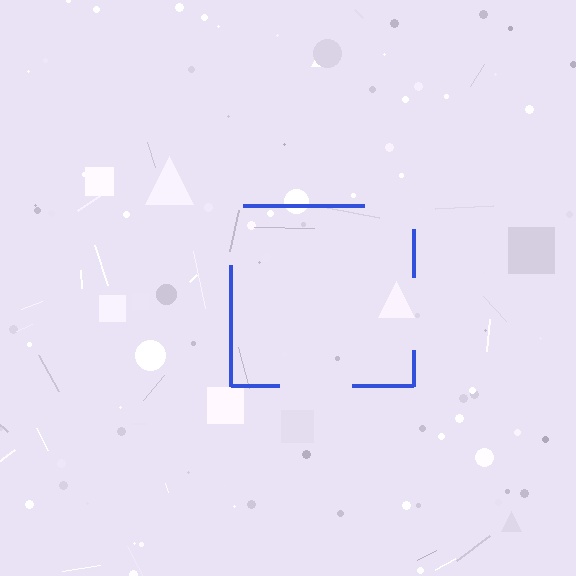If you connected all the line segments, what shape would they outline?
They would outline a square.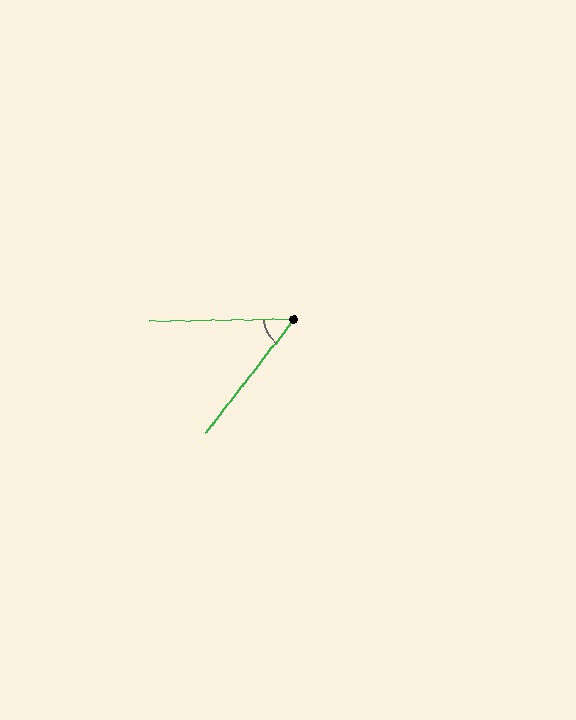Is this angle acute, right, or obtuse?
It is acute.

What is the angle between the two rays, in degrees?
Approximately 51 degrees.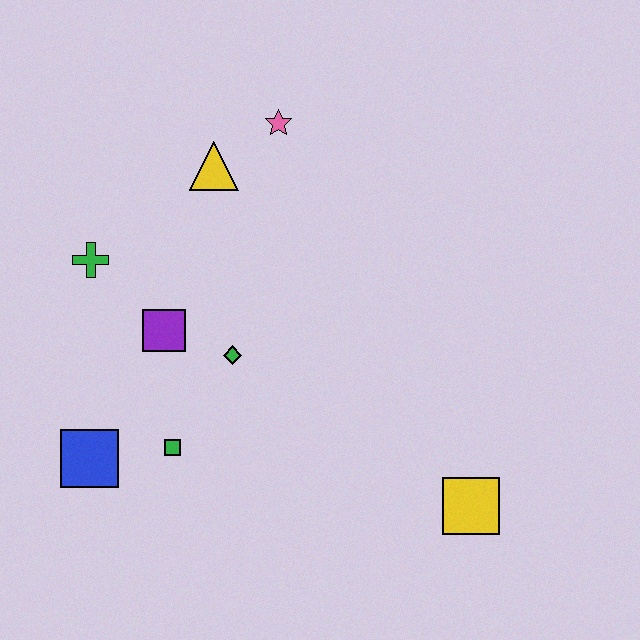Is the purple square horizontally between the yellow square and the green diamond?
No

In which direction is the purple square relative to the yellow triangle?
The purple square is below the yellow triangle.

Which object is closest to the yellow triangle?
The pink star is closest to the yellow triangle.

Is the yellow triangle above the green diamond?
Yes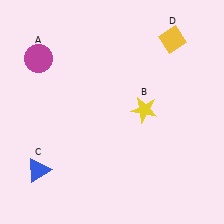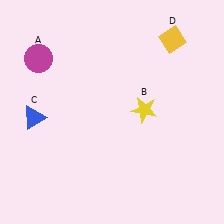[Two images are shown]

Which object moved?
The blue triangle (C) moved up.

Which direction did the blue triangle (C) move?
The blue triangle (C) moved up.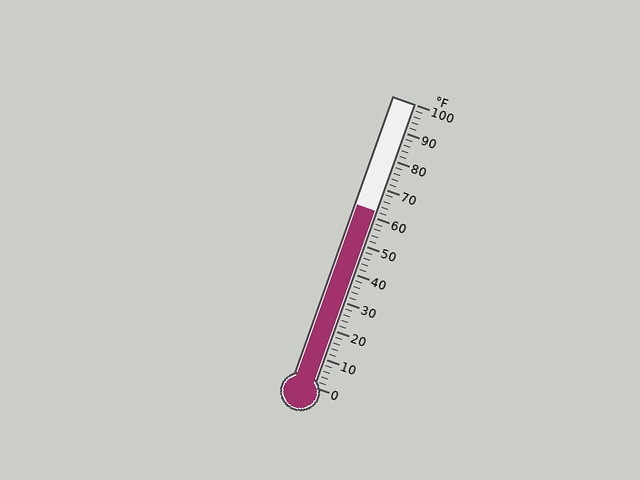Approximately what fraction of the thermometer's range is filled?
The thermometer is filled to approximately 60% of its range.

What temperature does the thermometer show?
The thermometer shows approximately 62°F.